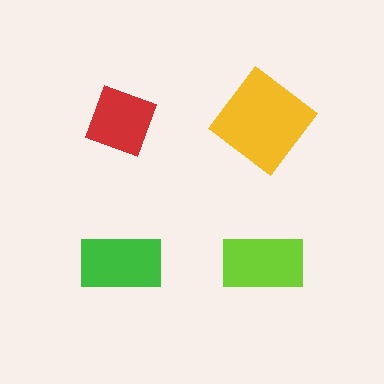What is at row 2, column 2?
A lime rectangle.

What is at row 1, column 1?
A red diamond.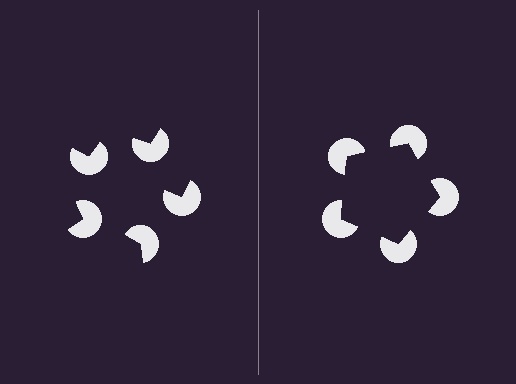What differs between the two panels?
The pac-man discs are positioned identically on both sides; only the wedge orientations differ. On the right they align to a pentagon; on the left they are misaligned.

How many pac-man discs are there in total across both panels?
10 — 5 on each side.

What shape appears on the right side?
An illusory pentagon.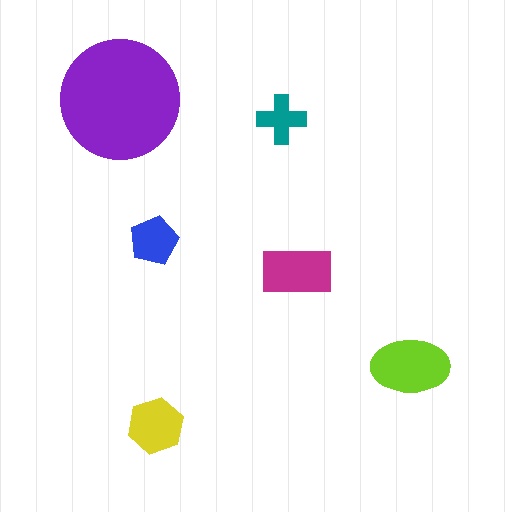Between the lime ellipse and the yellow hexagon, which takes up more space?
The lime ellipse.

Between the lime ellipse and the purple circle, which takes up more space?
The purple circle.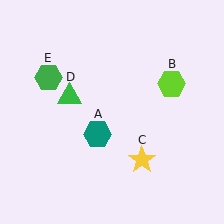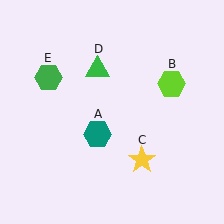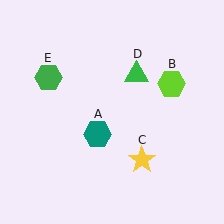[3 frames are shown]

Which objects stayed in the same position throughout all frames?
Teal hexagon (object A) and lime hexagon (object B) and yellow star (object C) and green hexagon (object E) remained stationary.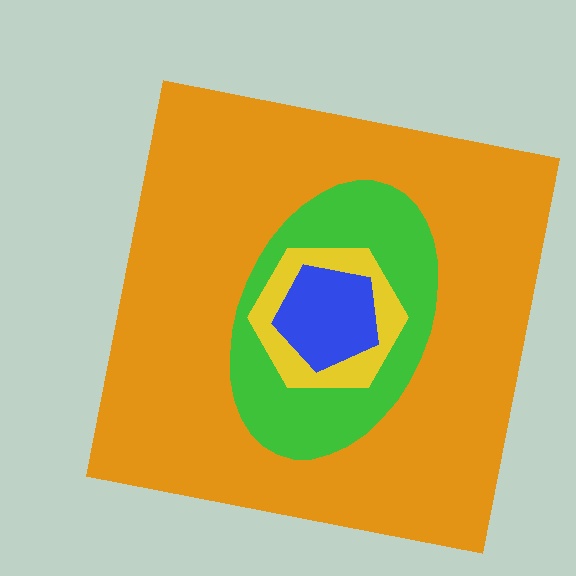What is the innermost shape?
The blue pentagon.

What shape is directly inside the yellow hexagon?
The blue pentagon.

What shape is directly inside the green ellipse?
The yellow hexagon.